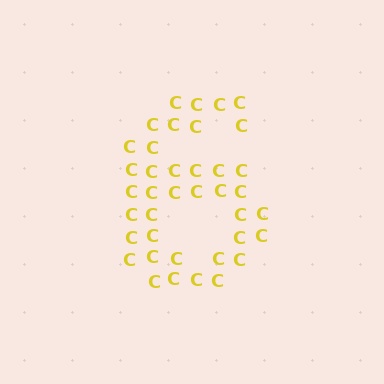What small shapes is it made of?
It is made of small letter C's.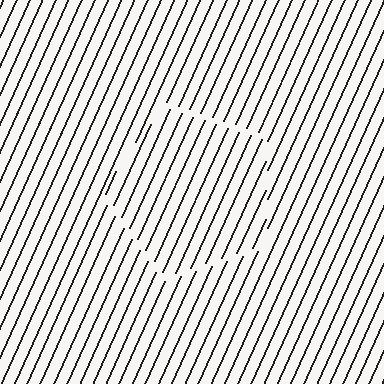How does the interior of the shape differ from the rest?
The interior of the shape contains the same grating, shifted by half a period — the contour is defined by the phase discontinuity where line-ends from the inner and outer gratings abut.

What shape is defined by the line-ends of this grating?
An illusory pentagon. The interior of the shape contains the same grating, shifted by half a period — the contour is defined by the phase discontinuity where line-ends from the inner and outer gratings abut.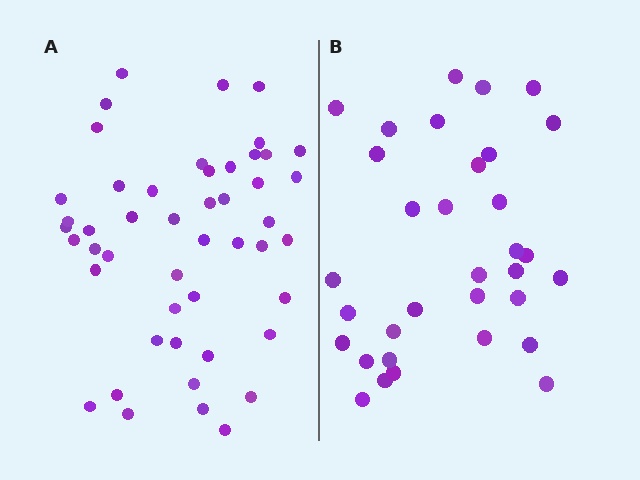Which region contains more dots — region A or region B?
Region A (the left region) has more dots.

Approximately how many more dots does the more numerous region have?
Region A has approximately 15 more dots than region B.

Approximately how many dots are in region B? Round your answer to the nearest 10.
About 30 dots. (The exact count is 33, which rounds to 30.)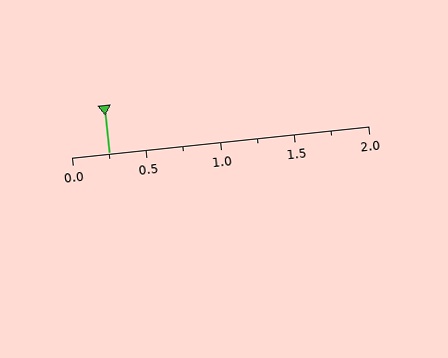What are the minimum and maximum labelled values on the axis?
The axis runs from 0.0 to 2.0.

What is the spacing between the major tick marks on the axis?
The major ticks are spaced 0.5 apart.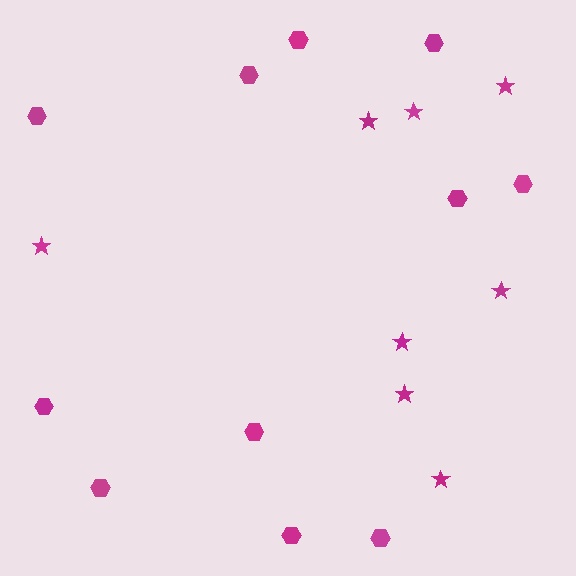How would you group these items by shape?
There are 2 groups: one group of hexagons (11) and one group of stars (8).